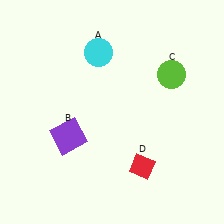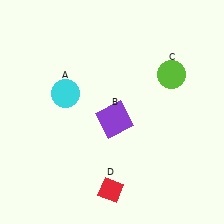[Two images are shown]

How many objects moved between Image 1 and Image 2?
3 objects moved between the two images.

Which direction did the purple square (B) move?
The purple square (B) moved right.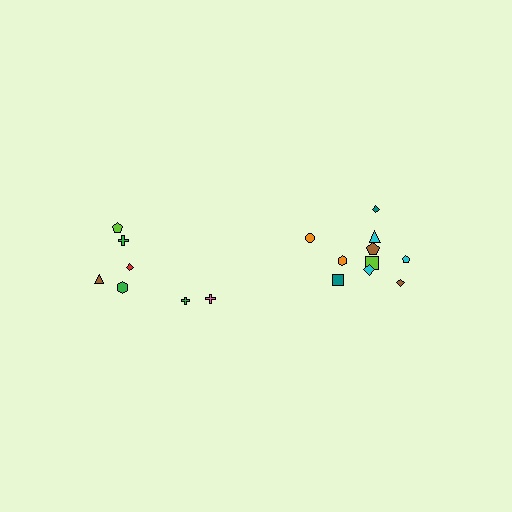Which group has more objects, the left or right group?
The right group.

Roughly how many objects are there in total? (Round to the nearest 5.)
Roughly 15 objects in total.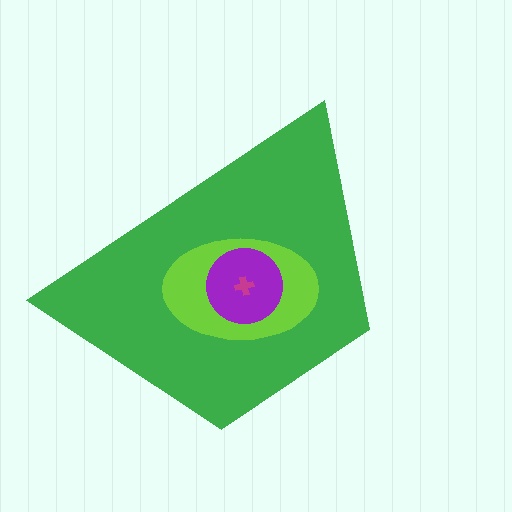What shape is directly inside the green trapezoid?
The lime ellipse.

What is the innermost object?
The magenta cross.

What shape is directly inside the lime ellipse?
The purple circle.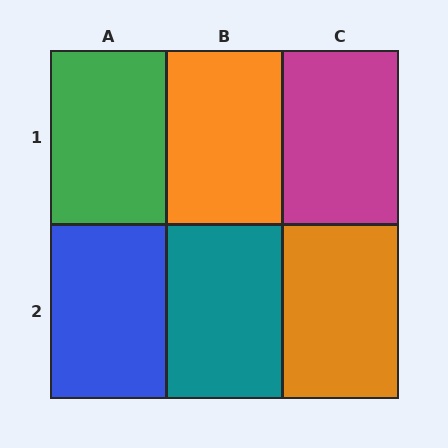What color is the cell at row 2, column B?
Teal.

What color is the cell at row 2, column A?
Blue.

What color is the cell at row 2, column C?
Orange.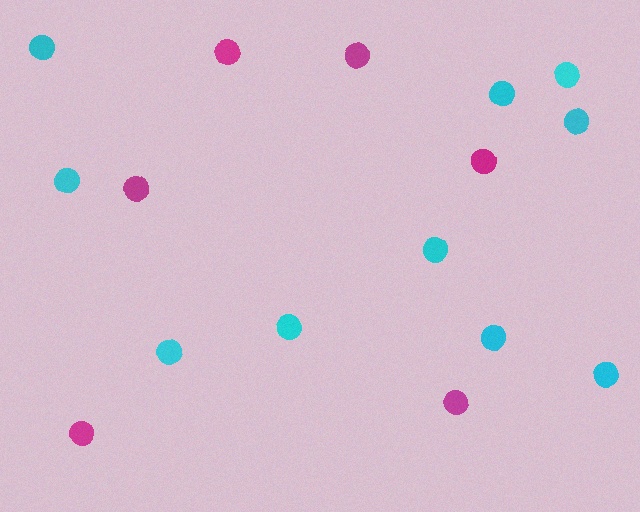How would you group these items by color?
There are 2 groups: one group of cyan circles (10) and one group of magenta circles (6).